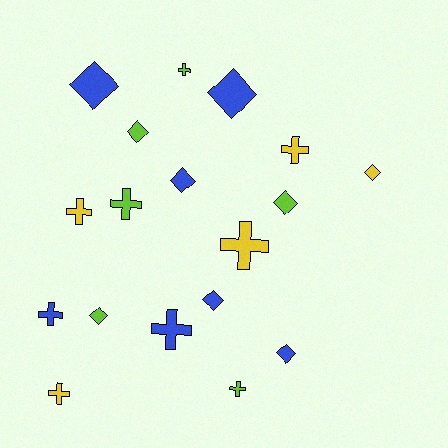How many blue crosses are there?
There are 2 blue crosses.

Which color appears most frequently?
Blue, with 7 objects.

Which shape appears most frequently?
Diamond, with 9 objects.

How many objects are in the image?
There are 18 objects.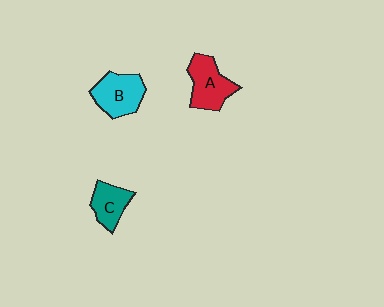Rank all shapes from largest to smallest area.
From largest to smallest: A (red), B (cyan), C (teal).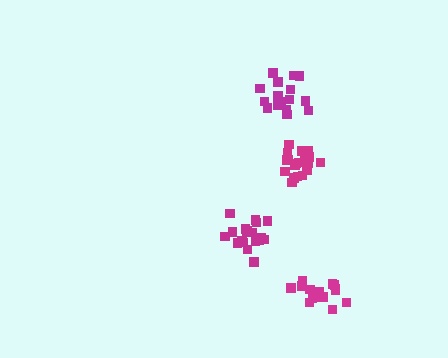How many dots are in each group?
Group 1: 19 dots, Group 2: 17 dots, Group 3: 16 dots, Group 4: 20 dots (72 total).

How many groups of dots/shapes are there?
There are 4 groups.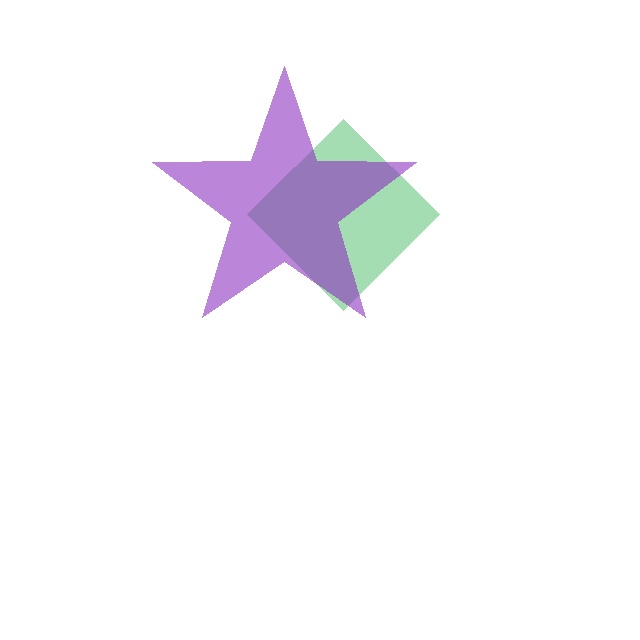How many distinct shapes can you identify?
There are 2 distinct shapes: a green diamond, a purple star.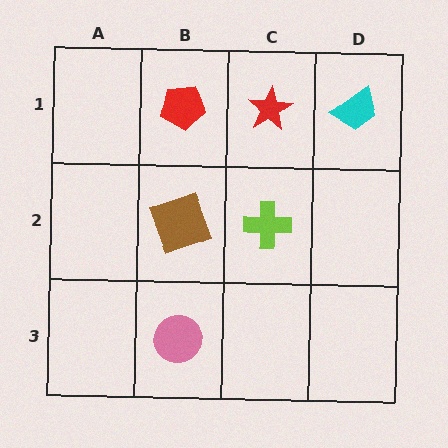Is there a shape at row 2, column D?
No, that cell is empty.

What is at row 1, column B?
A red pentagon.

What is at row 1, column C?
A red star.